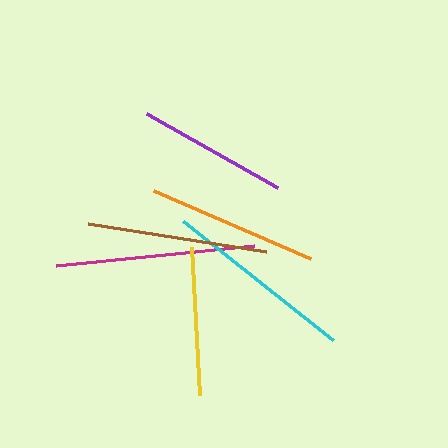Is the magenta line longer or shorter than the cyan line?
The magenta line is longer than the cyan line.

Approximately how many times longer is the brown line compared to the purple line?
The brown line is approximately 1.2 times the length of the purple line.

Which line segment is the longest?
The magenta line is the longest at approximately 200 pixels.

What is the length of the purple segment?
The purple segment is approximately 151 pixels long.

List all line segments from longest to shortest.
From longest to shortest: magenta, cyan, brown, orange, purple, yellow.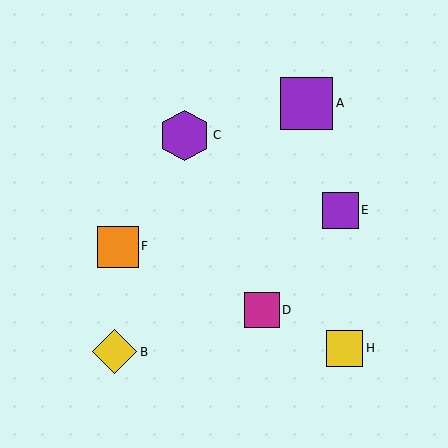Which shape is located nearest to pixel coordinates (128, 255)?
The orange square (labeled F) at (118, 247) is nearest to that location.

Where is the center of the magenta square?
The center of the magenta square is at (262, 310).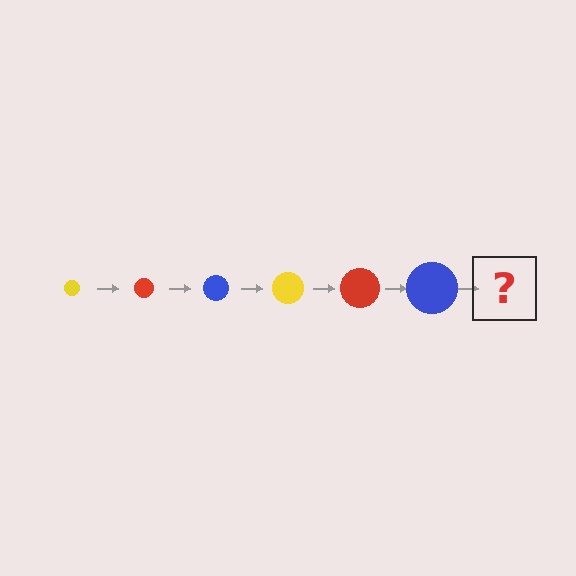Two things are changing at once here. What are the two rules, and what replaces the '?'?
The two rules are that the circle grows larger each step and the color cycles through yellow, red, and blue. The '?' should be a yellow circle, larger than the previous one.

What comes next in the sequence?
The next element should be a yellow circle, larger than the previous one.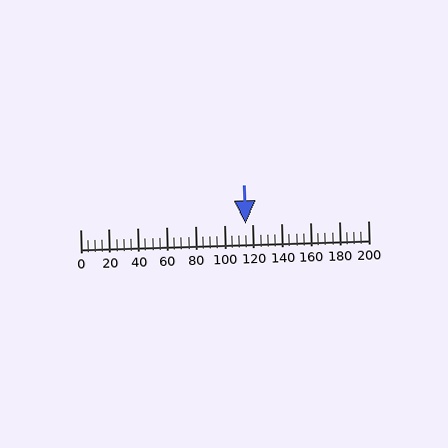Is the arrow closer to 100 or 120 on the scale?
The arrow is closer to 120.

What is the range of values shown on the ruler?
The ruler shows values from 0 to 200.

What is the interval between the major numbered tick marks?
The major tick marks are spaced 20 units apart.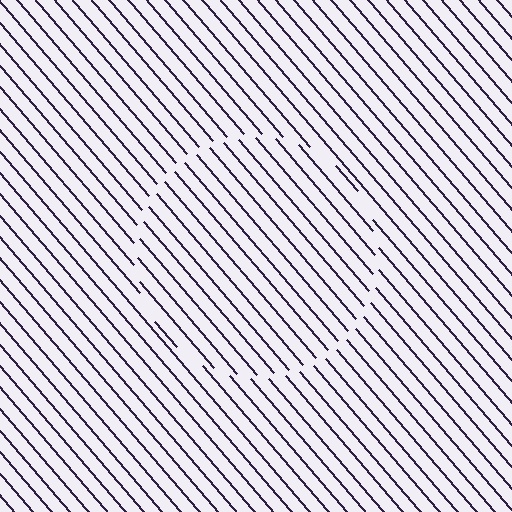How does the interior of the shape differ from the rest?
The interior of the shape contains the same grating, shifted by half a period — the contour is defined by the phase discontinuity where line-ends from the inner and outer gratings abut.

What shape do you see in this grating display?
An illusory circle. The interior of the shape contains the same grating, shifted by half a period — the contour is defined by the phase discontinuity where line-ends from the inner and outer gratings abut.